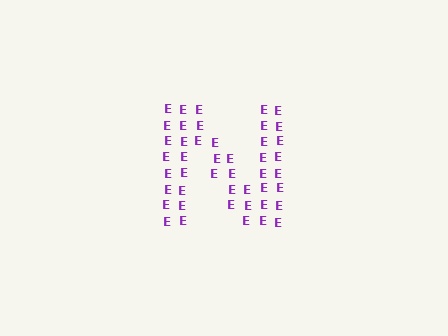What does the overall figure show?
The overall figure shows the letter N.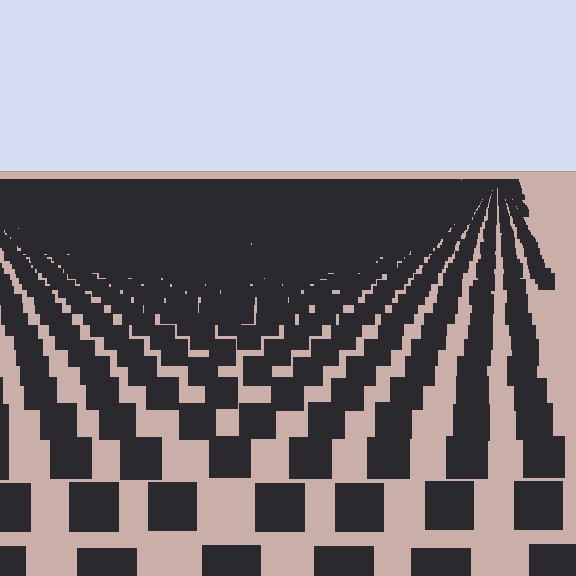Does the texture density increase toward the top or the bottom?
Density increases toward the top.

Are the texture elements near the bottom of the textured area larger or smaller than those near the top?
Larger. Near the bottom, elements are closer to the viewer and appear at a bigger on-screen size.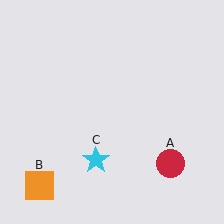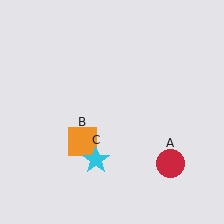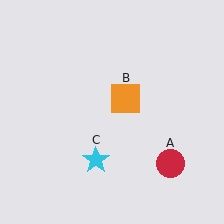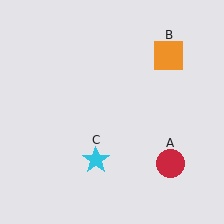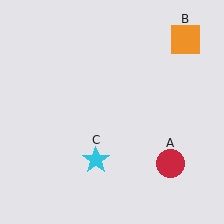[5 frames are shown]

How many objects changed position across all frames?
1 object changed position: orange square (object B).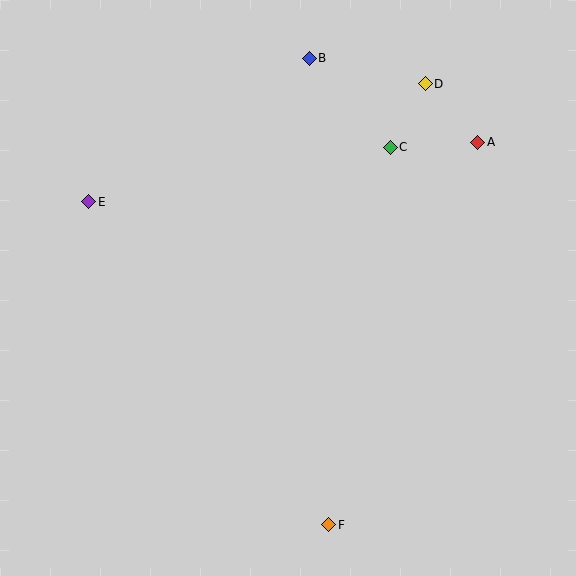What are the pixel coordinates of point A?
Point A is at (478, 142).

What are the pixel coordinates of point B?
Point B is at (309, 58).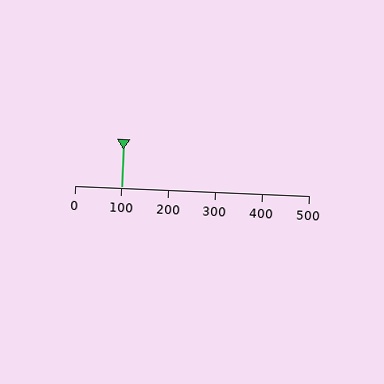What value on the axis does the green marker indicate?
The marker indicates approximately 100.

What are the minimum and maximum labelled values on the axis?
The axis runs from 0 to 500.